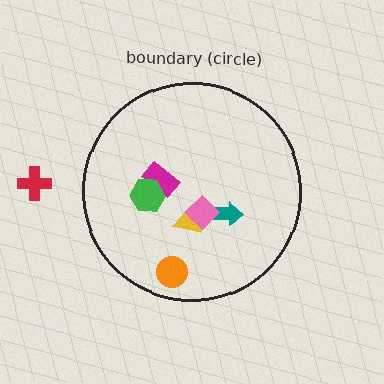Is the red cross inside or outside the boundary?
Outside.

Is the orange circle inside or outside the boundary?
Inside.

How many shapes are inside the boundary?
6 inside, 1 outside.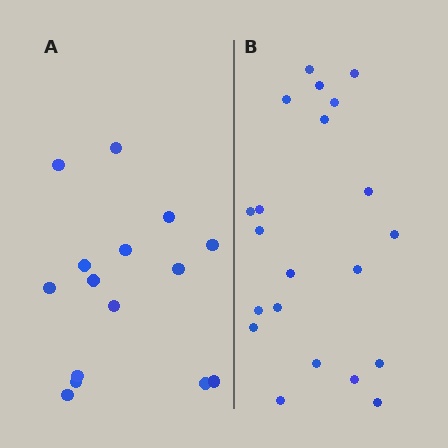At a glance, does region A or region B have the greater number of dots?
Region B (the right region) has more dots.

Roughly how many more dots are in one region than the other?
Region B has about 6 more dots than region A.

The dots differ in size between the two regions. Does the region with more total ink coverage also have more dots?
No. Region A has more total ink coverage because its dots are larger, but region B actually contains more individual dots. Total area can be misleading — the number of items is what matters here.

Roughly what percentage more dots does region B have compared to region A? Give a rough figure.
About 40% more.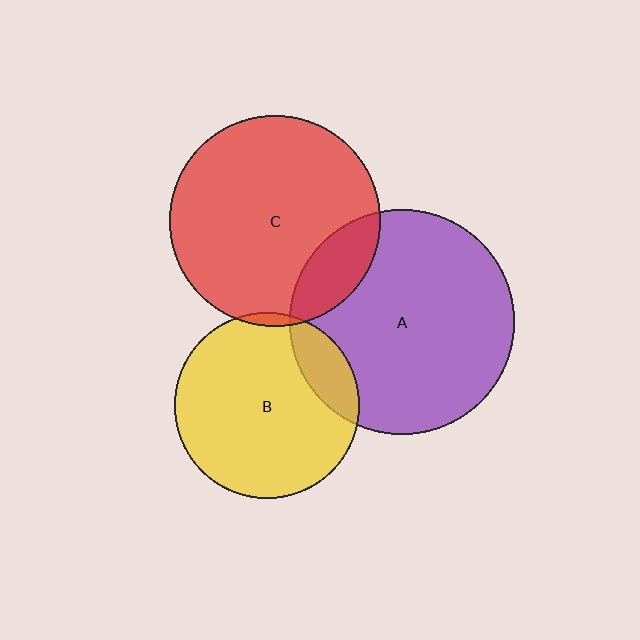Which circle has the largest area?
Circle A (purple).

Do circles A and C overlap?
Yes.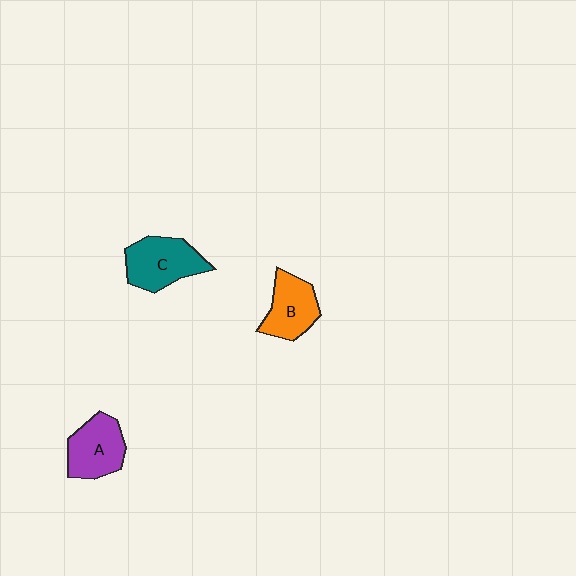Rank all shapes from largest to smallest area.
From largest to smallest: C (teal), A (purple), B (orange).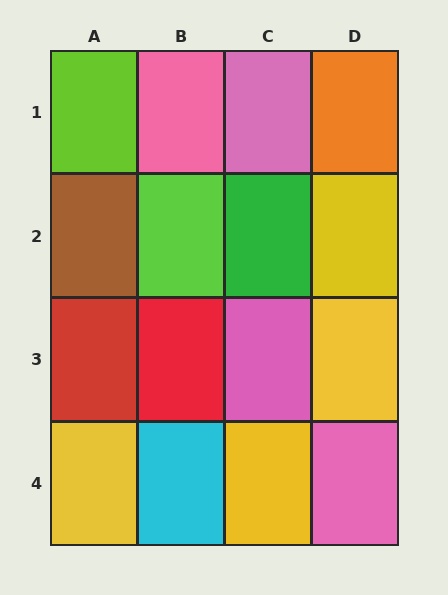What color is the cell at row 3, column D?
Yellow.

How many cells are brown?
1 cell is brown.